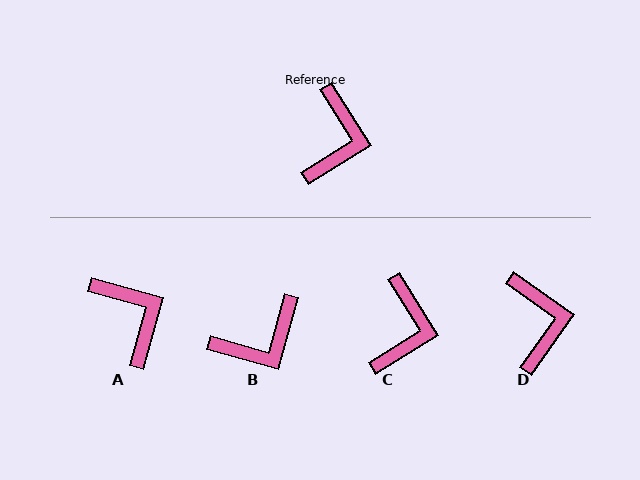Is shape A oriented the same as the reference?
No, it is off by about 43 degrees.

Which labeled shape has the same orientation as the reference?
C.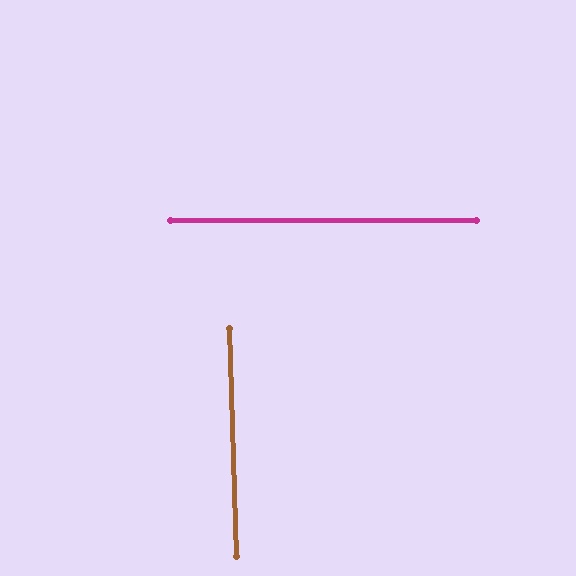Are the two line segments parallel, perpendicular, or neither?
Perpendicular — they meet at approximately 88°.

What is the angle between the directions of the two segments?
Approximately 88 degrees.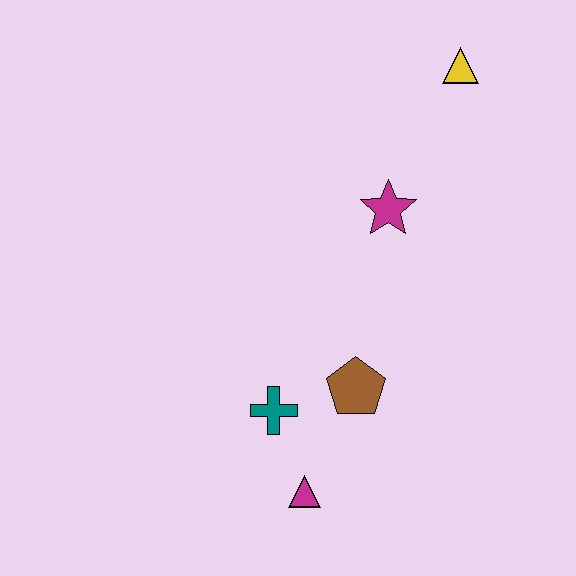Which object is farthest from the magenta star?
The magenta triangle is farthest from the magenta star.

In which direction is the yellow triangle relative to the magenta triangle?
The yellow triangle is above the magenta triangle.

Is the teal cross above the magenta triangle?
Yes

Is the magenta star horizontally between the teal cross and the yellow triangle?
Yes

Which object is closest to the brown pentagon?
The teal cross is closest to the brown pentagon.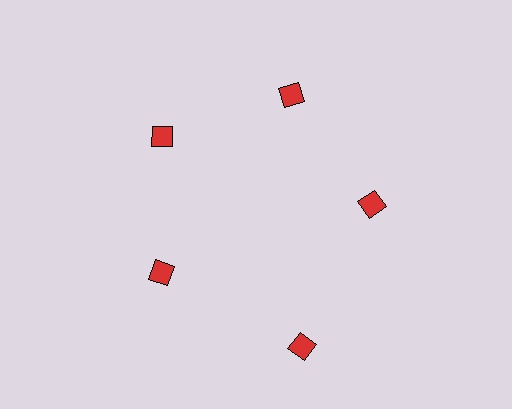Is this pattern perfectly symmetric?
No. The 5 red diamonds are arranged in a ring, but one element near the 5 o'clock position is pushed outward from the center, breaking the 5-fold rotational symmetry.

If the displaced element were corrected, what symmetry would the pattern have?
It would have 5-fold rotational symmetry — the pattern would map onto itself every 72 degrees.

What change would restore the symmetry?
The symmetry would be restored by moving it inward, back onto the ring so that all 5 diamonds sit at equal angles and equal distance from the center.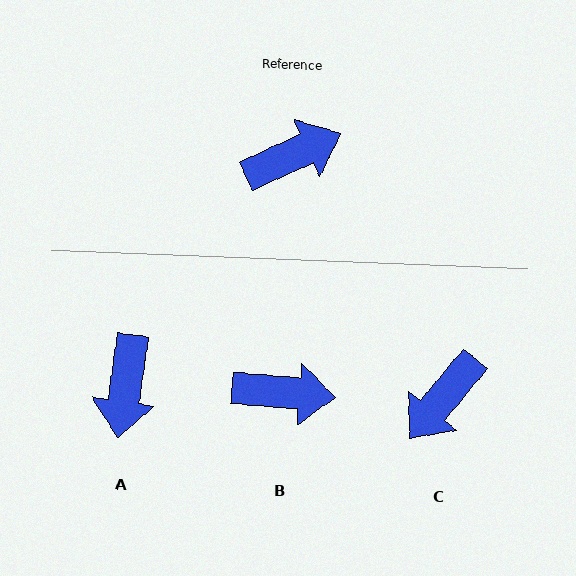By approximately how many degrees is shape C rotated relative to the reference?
Approximately 154 degrees clockwise.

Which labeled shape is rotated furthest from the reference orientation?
C, about 154 degrees away.